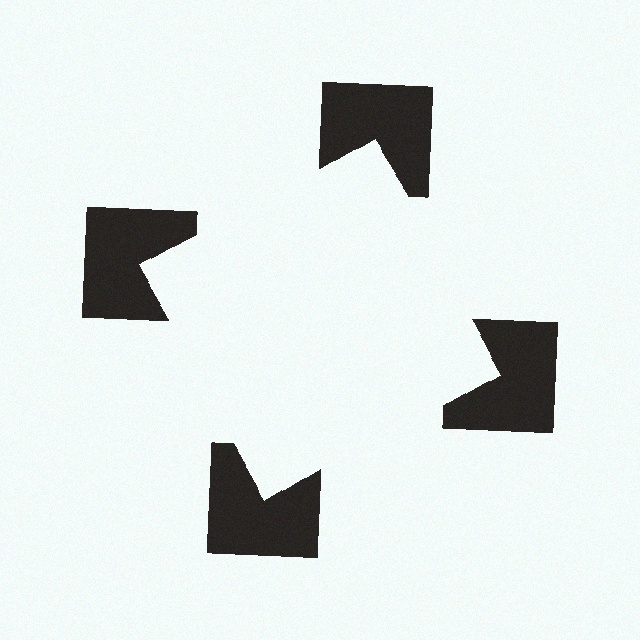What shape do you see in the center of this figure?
An illusory square — its edges are inferred from the aligned wedge cuts in the notched squares, not physically drawn.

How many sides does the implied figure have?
4 sides.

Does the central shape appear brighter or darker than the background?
It typically appears slightly brighter than the background, even though no actual brightness change is drawn.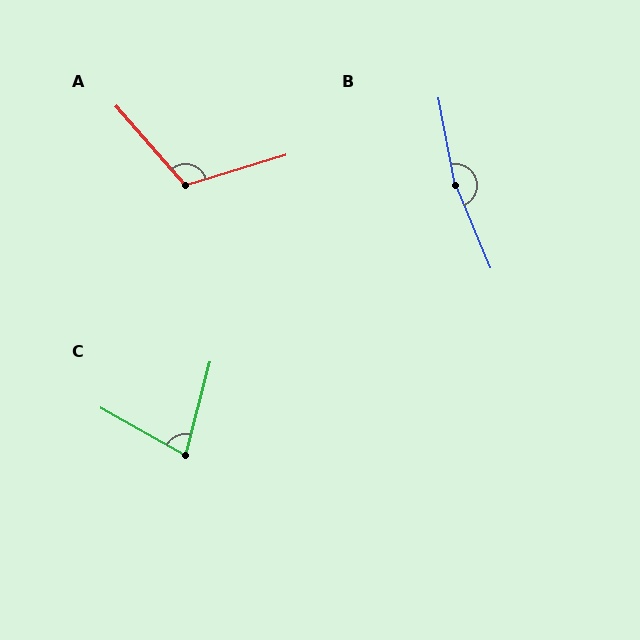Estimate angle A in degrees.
Approximately 115 degrees.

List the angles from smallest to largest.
C (76°), A (115°), B (168°).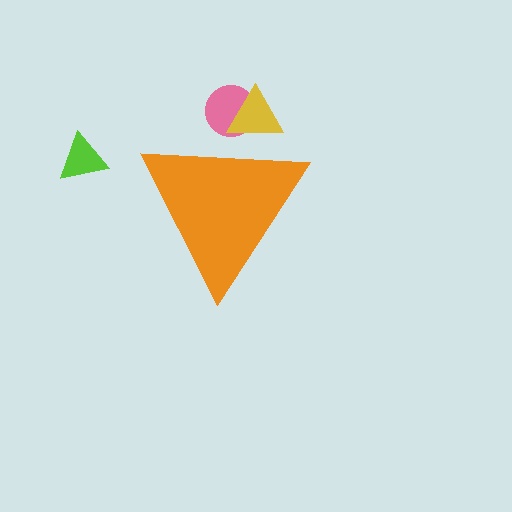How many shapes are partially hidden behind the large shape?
2 shapes are partially hidden.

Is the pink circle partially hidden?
Yes, the pink circle is partially hidden behind the orange triangle.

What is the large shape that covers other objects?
An orange triangle.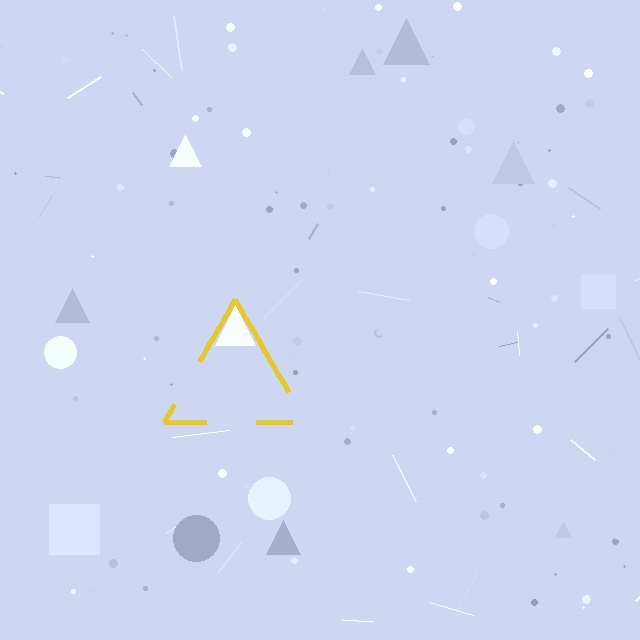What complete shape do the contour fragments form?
The contour fragments form a triangle.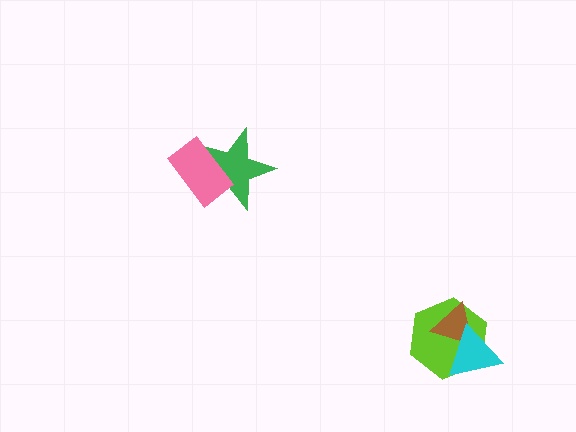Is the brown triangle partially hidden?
Yes, it is partially covered by another shape.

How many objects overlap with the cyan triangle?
2 objects overlap with the cyan triangle.